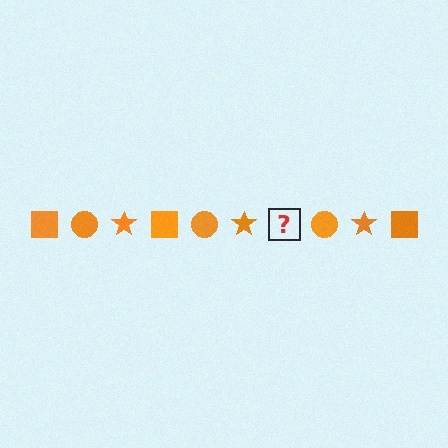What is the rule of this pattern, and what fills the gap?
The rule is that the pattern cycles through square, circle, star shapes in orange. The gap should be filled with an orange square.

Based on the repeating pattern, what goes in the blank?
The blank should be an orange square.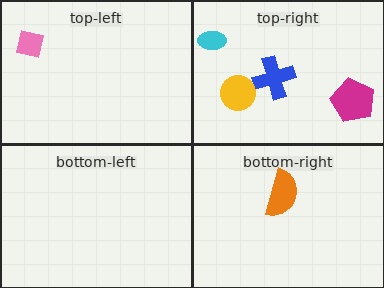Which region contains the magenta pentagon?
The top-right region.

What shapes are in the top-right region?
The magenta pentagon, the blue cross, the yellow circle, the cyan ellipse.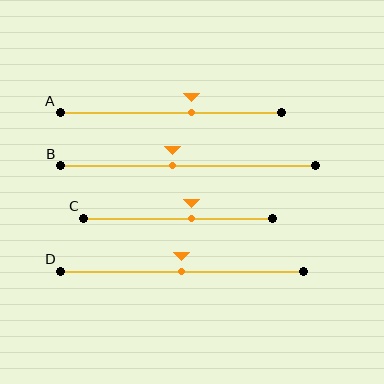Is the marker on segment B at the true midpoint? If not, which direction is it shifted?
No, the marker on segment B is shifted to the left by about 6% of the segment length.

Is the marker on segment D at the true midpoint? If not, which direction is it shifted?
Yes, the marker on segment D is at the true midpoint.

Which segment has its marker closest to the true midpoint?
Segment D has its marker closest to the true midpoint.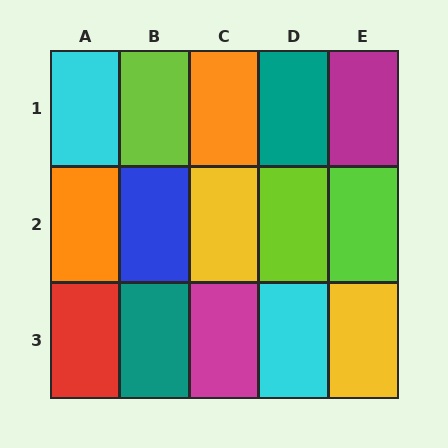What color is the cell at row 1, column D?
Teal.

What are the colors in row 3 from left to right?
Red, teal, magenta, cyan, yellow.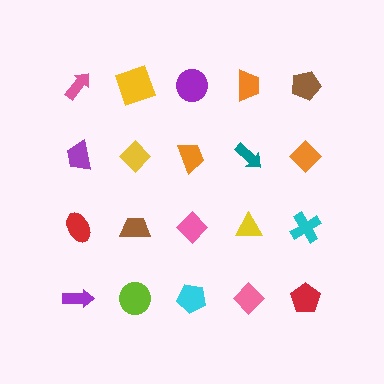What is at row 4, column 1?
A purple arrow.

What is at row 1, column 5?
A brown pentagon.